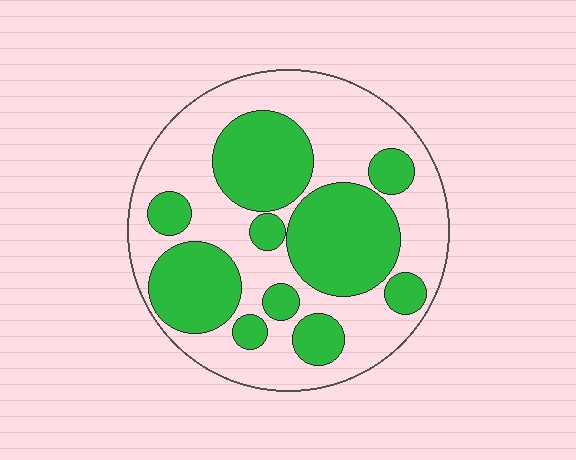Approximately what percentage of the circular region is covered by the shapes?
Approximately 45%.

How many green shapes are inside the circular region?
10.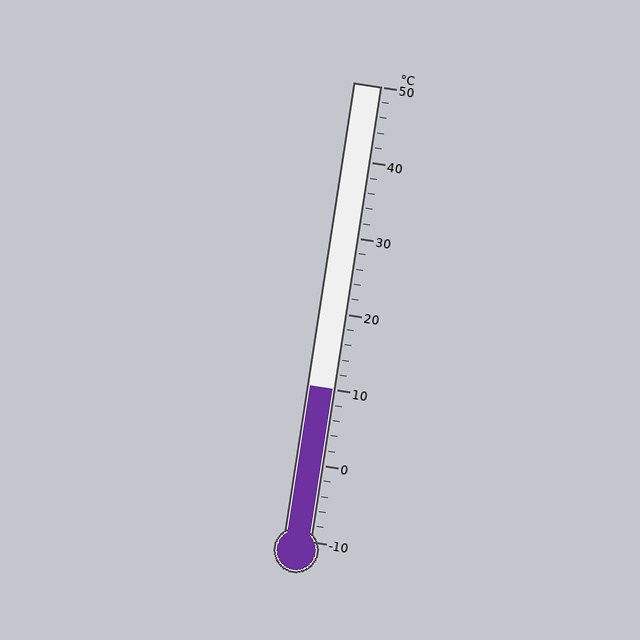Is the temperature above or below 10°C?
The temperature is at 10°C.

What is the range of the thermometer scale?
The thermometer scale ranges from -10°C to 50°C.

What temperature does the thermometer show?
The thermometer shows approximately 10°C.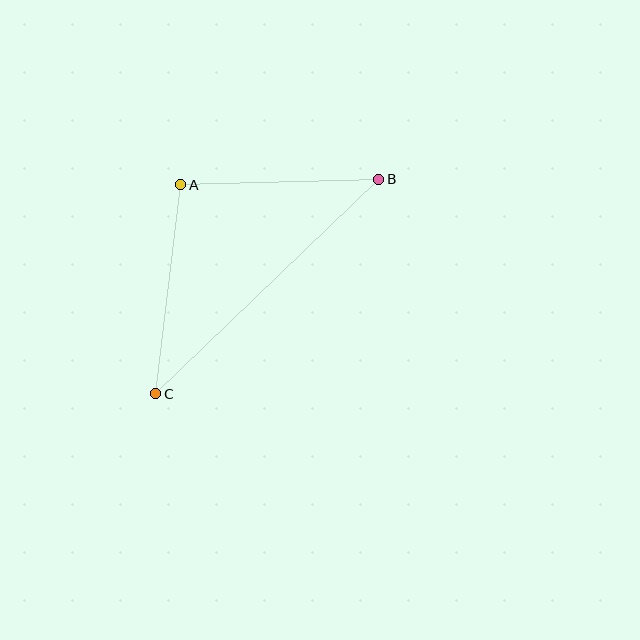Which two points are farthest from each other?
Points B and C are farthest from each other.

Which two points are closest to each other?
Points A and B are closest to each other.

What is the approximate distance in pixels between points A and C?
The distance between A and C is approximately 211 pixels.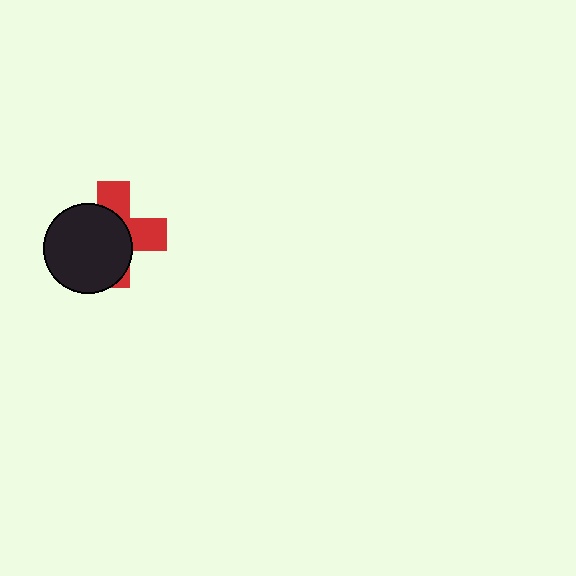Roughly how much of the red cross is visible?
A small part of it is visible (roughly 40%).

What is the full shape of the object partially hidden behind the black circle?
The partially hidden object is a red cross.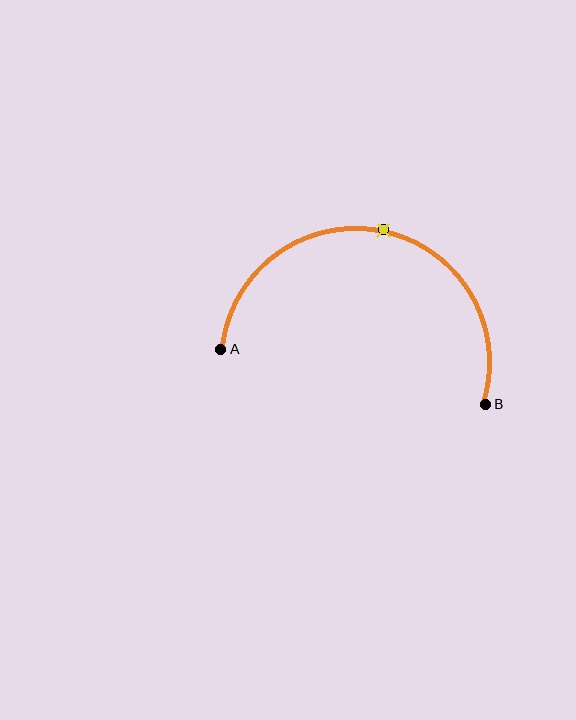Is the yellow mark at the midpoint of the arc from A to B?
Yes. The yellow mark lies on the arc at equal arc-length from both A and B — it is the arc midpoint.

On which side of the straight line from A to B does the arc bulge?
The arc bulges above the straight line connecting A and B.